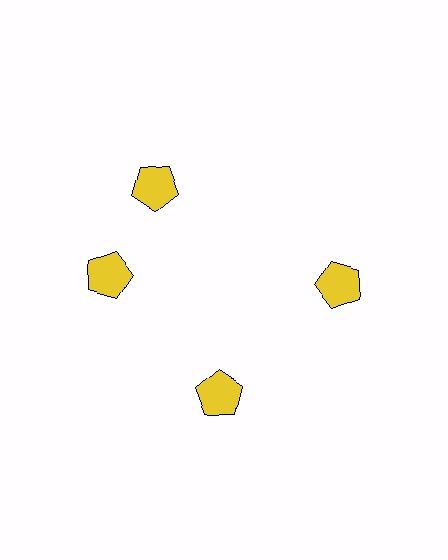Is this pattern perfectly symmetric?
No. The 4 yellow pentagons are arranged in a ring, but one element near the 12 o'clock position is rotated out of alignment along the ring, breaking the 4-fold rotational symmetry.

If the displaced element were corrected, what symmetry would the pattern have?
It would have 4-fold rotational symmetry — the pattern would map onto itself every 90 degrees.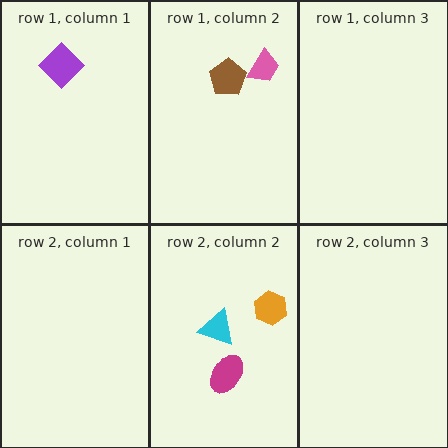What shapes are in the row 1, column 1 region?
The purple diamond.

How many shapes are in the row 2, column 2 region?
3.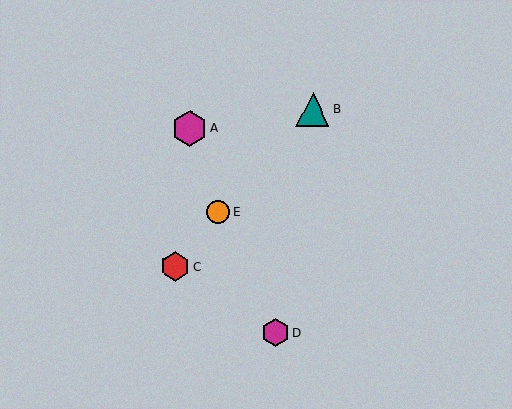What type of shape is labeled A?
Shape A is a magenta hexagon.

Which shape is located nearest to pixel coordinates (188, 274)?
The red hexagon (labeled C) at (175, 266) is nearest to that location.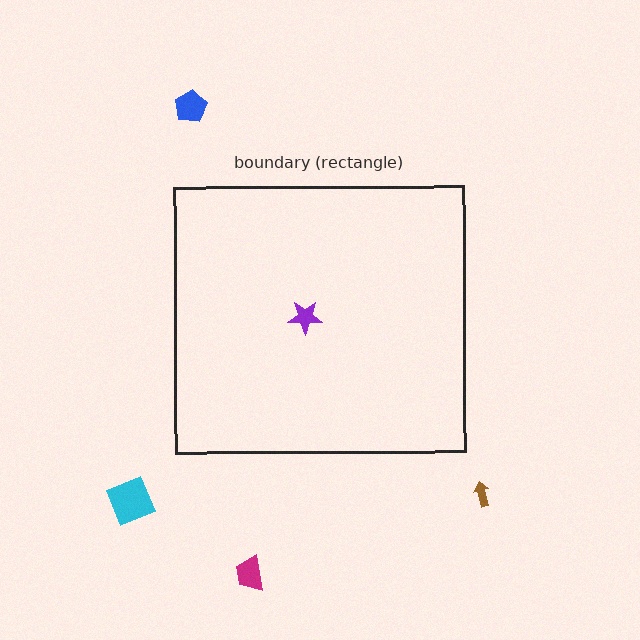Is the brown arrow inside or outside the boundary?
Outside.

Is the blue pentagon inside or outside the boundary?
Outside.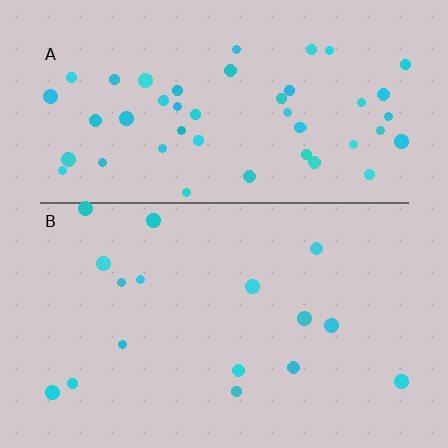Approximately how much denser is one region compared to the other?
Approximately 2.9× — region A over region B.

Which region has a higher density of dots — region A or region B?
A (the top).